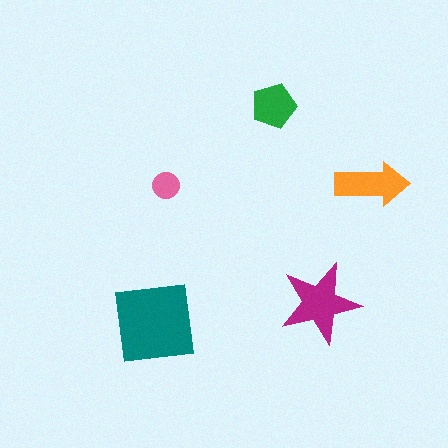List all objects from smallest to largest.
The pink circle, the green pentagon, the orange arrow, the magenta star, the teal square.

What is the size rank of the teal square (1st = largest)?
1st.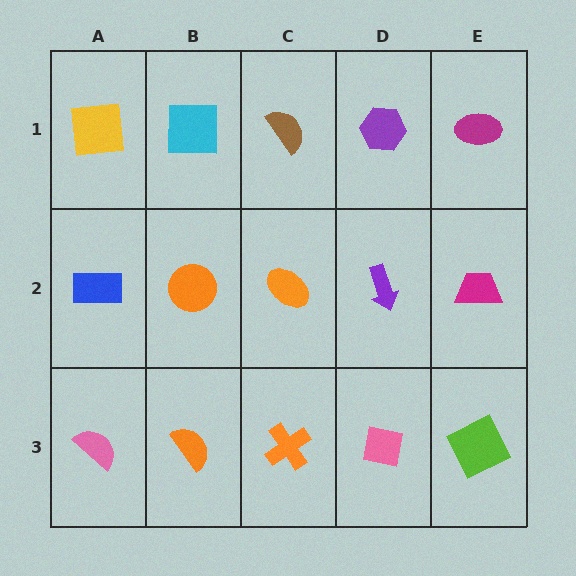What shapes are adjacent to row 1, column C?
An orange ellipse (row 2, column C), a cyan square (row 1, column B), a purple hexagon (row 1, column D).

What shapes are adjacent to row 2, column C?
A brown semicircle (row 1, column C), an orange cross (row 3, column C), an orange circle (row 2, column B), a purple arrow (row 2, column D).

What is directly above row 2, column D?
A purple hexagon.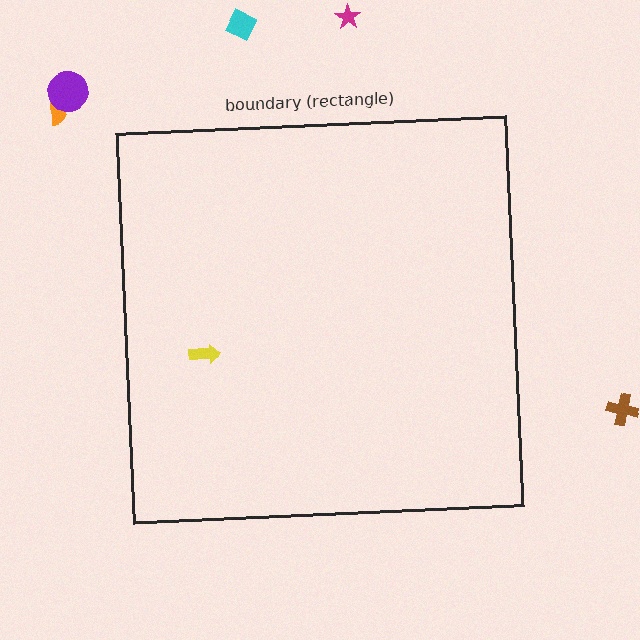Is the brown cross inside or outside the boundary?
Outside.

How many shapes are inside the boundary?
1 inside, 5 outside.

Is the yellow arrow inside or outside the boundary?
Inside.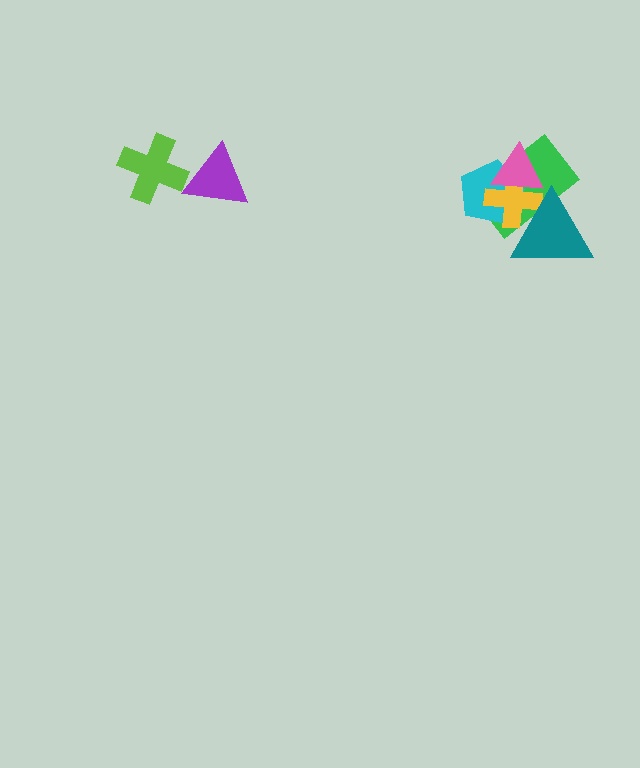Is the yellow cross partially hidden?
Yes, it is partially covered by another shape.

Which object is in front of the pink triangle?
The teal triangle is in front of the pink triangle.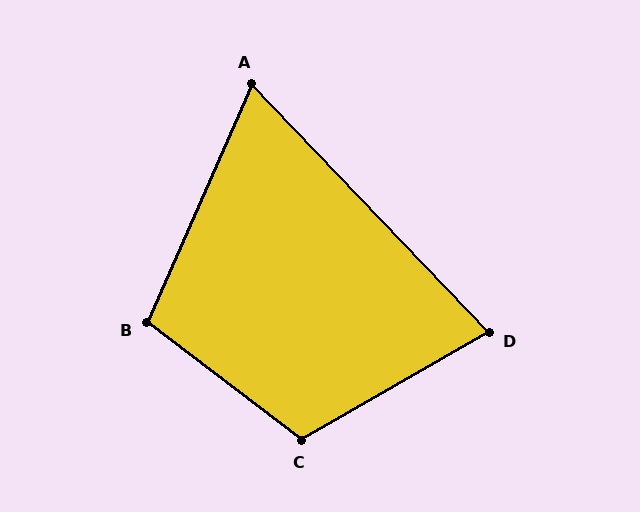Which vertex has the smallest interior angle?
A, at approximately 67 degrees.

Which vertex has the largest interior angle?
C, at approximately 113 degrees.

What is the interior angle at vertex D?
Approximately 76 degrees (acute).